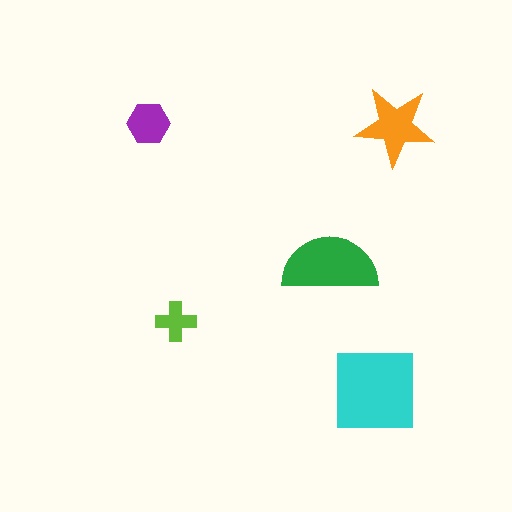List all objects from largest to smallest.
The cyan square, the green semicircle, the orange star, the purple hexagon, the lime cross.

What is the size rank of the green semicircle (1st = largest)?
2nd.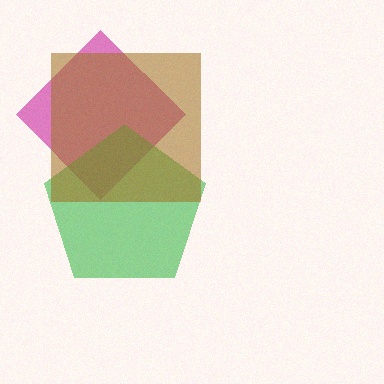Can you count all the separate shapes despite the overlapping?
Yes, there are 3 separate shapes.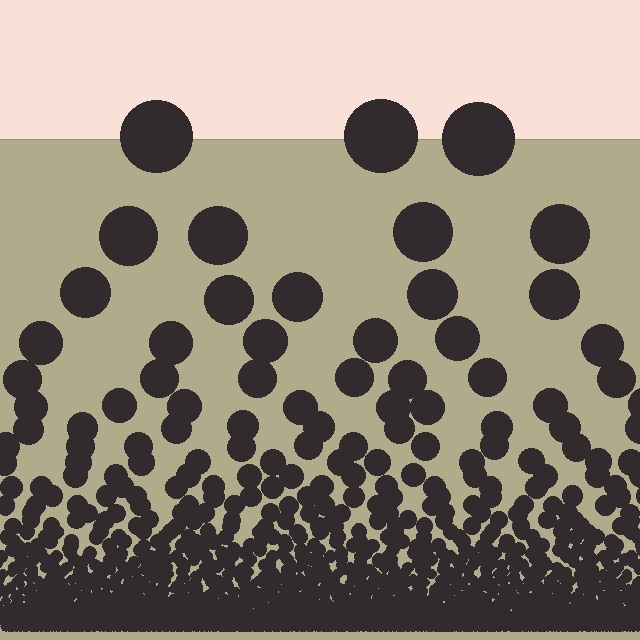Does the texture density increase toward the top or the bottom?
Density increases toward the bottom.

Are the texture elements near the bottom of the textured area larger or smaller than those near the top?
Smaller. The gradient is inverted — elements near the bottom are smaller and denser.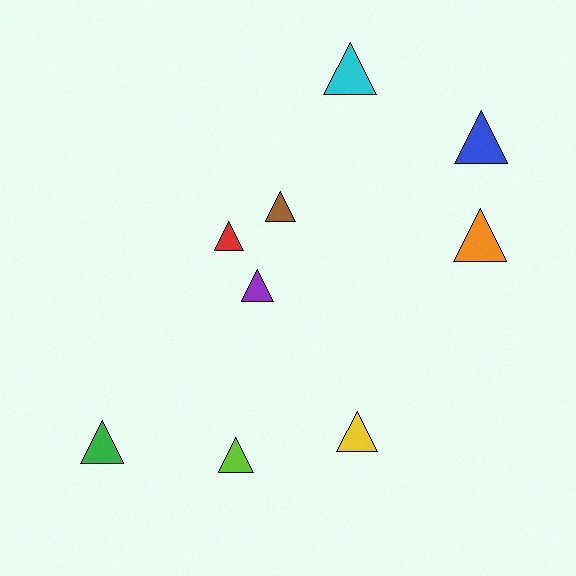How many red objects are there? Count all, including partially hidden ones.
There is 1 red object.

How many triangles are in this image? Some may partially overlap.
There are 9 triangles.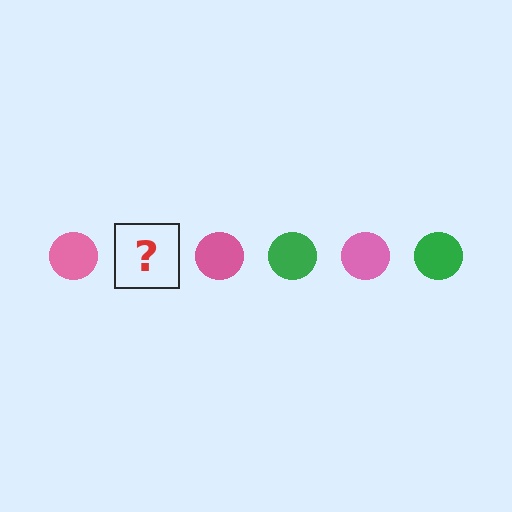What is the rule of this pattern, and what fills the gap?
The rule is that the pattern cycles through pink, green circles. The gap should be filled with a green circle.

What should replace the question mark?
The question mark should be replaced with a green circle.